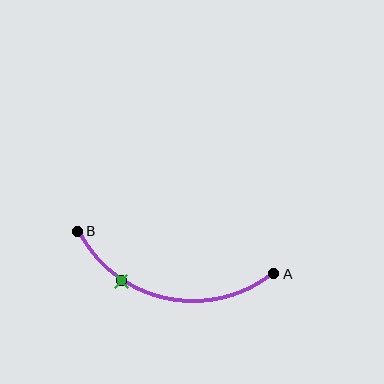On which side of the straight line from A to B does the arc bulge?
The arc bulges below the straight line connecting A and B.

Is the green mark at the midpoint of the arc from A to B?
No. The green mark lies on the arc but is closer to endpoint B. The arc midpoint would be at the point on the curve equidistant along the arc from both A and B.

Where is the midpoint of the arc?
The arc midpoint is the point on the curve farthest from the straight line joining A and B. It sits below that line.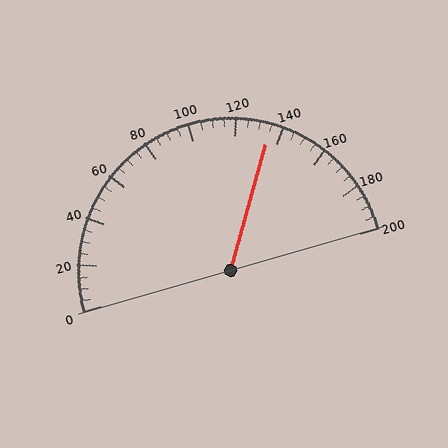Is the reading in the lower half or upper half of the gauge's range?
The reading is in the upper half of the range (0 to 200).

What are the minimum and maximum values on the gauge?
The gauge ranges from 0 to 200.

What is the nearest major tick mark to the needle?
The nearest major tick mark is 140.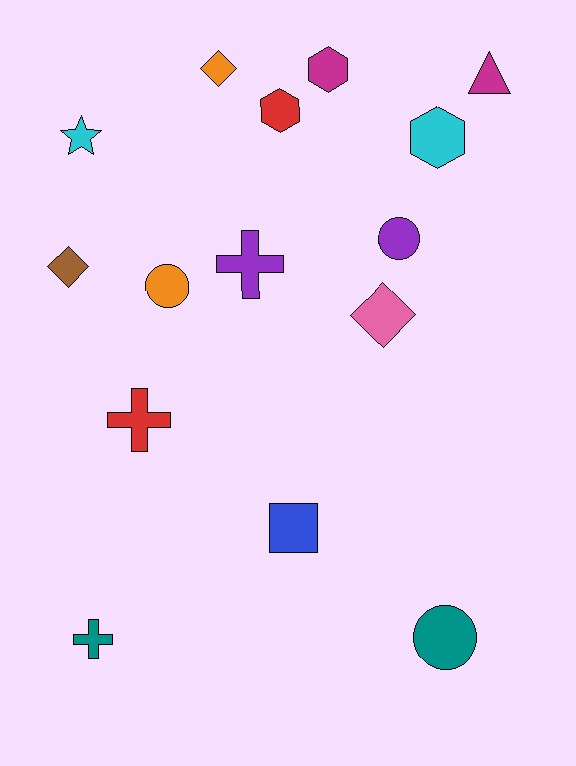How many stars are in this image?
There is 1 star.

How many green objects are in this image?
There are no green objects.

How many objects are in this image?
There are 15 objects.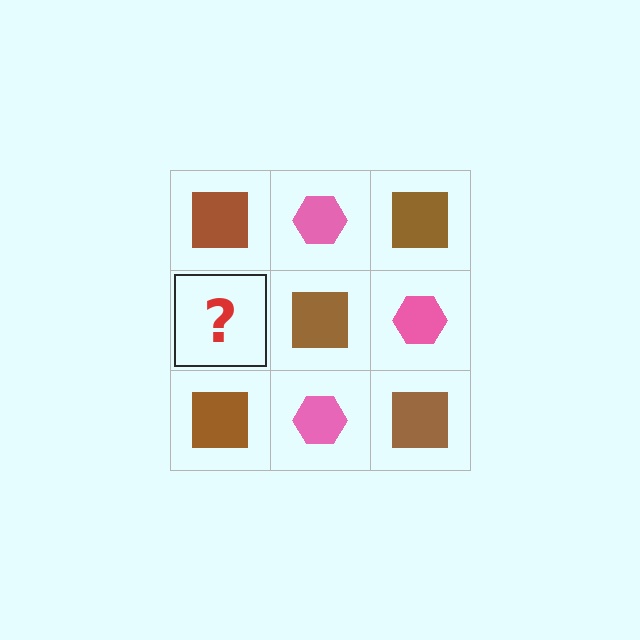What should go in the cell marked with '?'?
The missing cell should contain a pink hexagon.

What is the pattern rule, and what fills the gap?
The rule is that it alternates brown square and pink hexagon in a checkerboard pattern. The gap should be filled with a pink hexagon.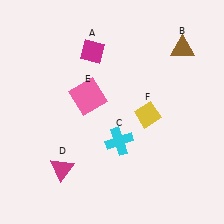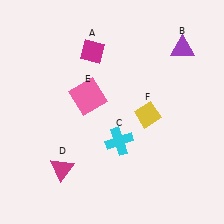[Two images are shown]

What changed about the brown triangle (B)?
In Image 1, B is brown. In Image 2, it changed to purple.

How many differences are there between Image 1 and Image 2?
There is 1 difference between the two images.